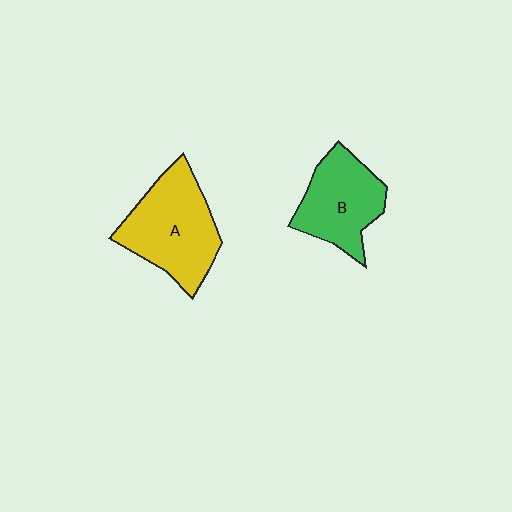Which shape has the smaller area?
Shape B (green).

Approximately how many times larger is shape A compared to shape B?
Approximately 1.3 times.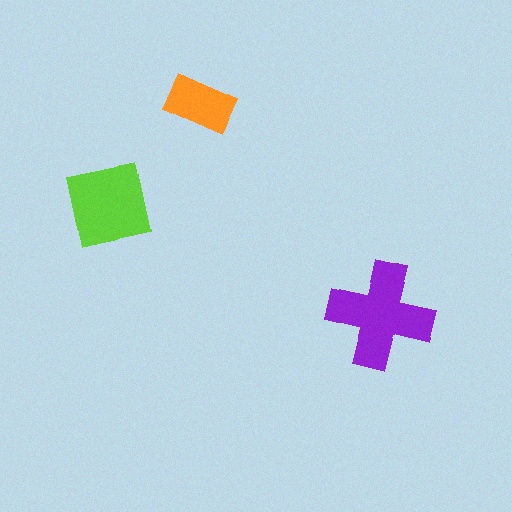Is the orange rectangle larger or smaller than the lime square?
Smaller.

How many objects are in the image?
There are 3 objects in the image.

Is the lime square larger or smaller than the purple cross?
Smaller.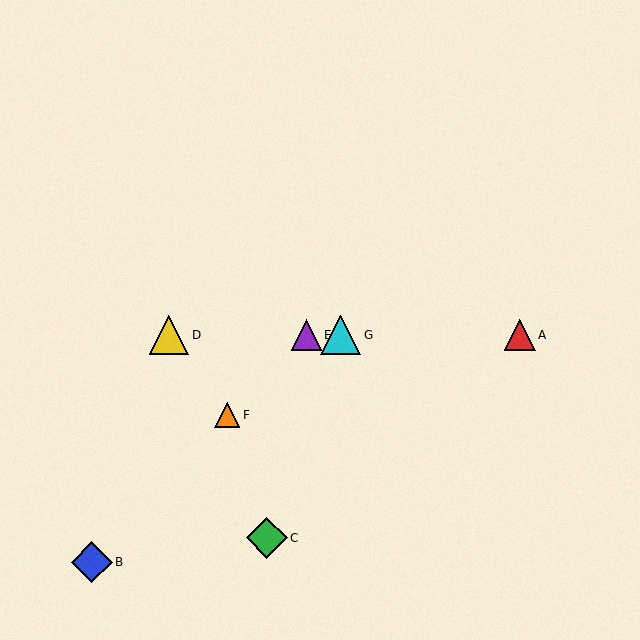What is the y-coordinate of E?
Object E is at y≈335.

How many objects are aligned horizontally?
4 objects (A, D, E, G) are aligned horizontally.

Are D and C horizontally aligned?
No, D is at y≈335 and C is at y≈538.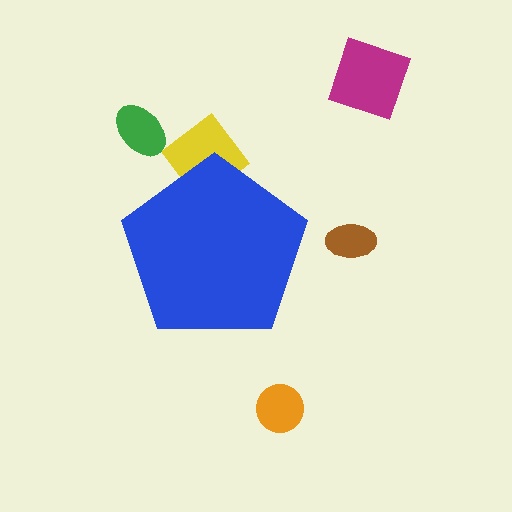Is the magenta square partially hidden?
No, the magenta square is fully visible.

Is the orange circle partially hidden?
No, the orange circle is fully visible.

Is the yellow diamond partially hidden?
Yes, the yellow diamond is partially hidden behind the blue pentagon.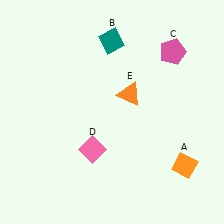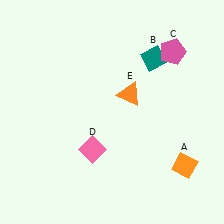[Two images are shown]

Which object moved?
The teal diamond (B) moved right.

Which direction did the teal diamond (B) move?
The teal diamond (B) moved right.